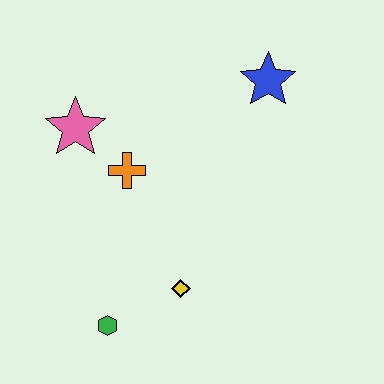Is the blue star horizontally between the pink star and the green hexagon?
No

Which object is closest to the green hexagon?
The yellow diamond is closest to the green hexagon.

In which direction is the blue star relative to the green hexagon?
The blue star is above the green hexagon.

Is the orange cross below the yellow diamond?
No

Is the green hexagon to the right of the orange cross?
No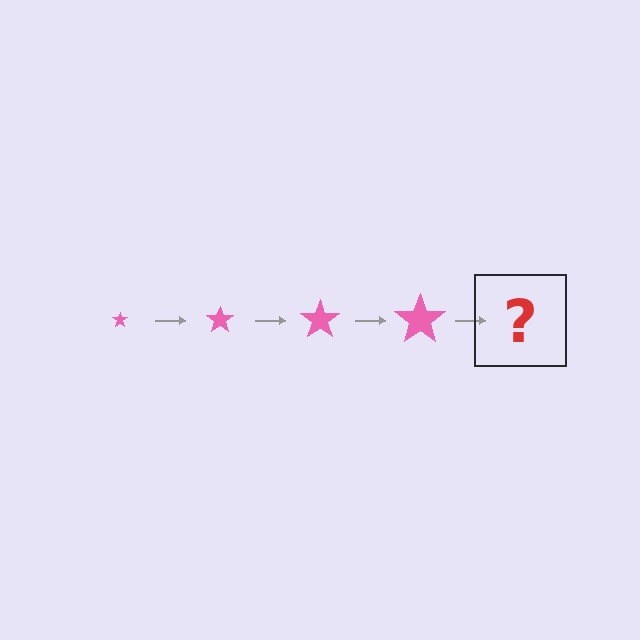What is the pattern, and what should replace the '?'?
The pattern is that the star gets progressively larger each step. The '?' should be a pink star, larger than the previous one.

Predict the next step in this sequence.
The next step is a pink star, larger than the previous one.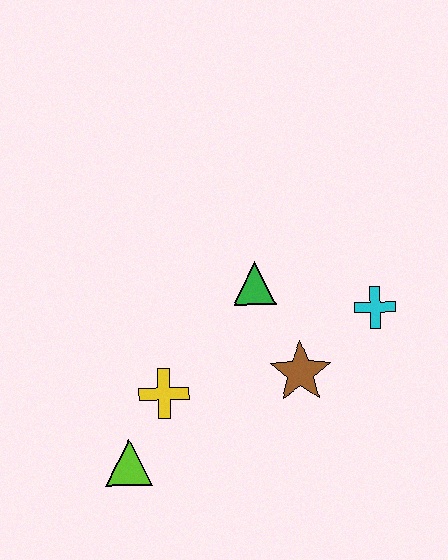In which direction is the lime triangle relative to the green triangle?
The lime triangle is below the green triangle.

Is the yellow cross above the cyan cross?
No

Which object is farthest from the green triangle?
The lime triangle is farthest from the green triangle.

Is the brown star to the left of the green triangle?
No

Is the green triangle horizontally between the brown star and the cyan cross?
No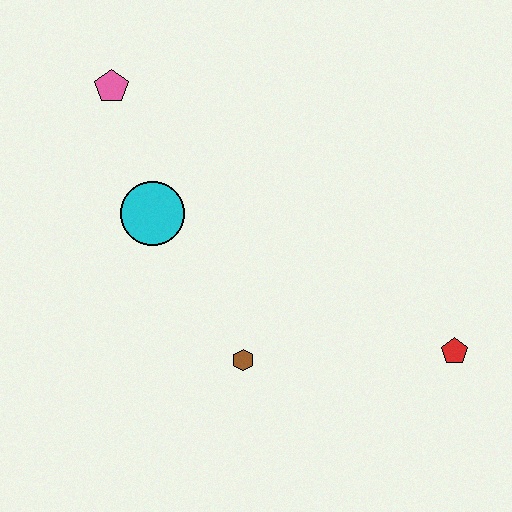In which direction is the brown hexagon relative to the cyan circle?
The brown hexagon is below the cyan circle.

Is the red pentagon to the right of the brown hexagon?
Yes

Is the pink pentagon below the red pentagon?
No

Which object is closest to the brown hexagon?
The cyan circle is closest to the brown hexagon.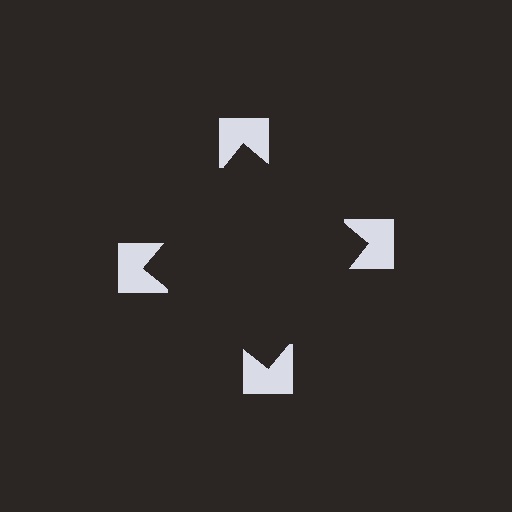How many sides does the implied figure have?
4 sides.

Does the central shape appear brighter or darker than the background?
It typically appears slightly darker than the background, even though no actual brightness change is drawn.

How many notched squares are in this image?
There are 4 — one at each vertex of the illusory square.